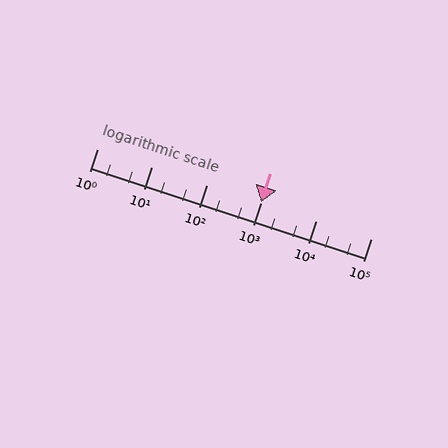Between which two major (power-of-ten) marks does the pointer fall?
The pointer is between 1000 and 10000.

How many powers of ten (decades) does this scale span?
The scale spans 5 decades, from 1 to 100000.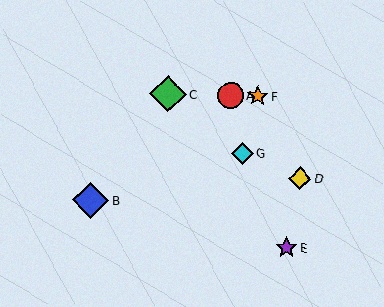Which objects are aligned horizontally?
Objects A, C, F are aligned horizontally.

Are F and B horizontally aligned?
No, F is at y≈96 and B is at y≈200.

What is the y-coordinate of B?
Object B is at y≈200.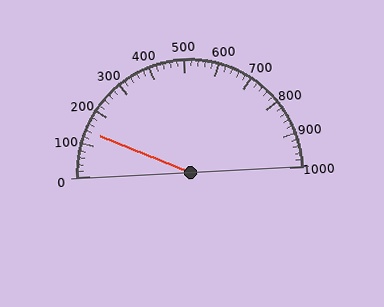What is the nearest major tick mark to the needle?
The nearest major tick mark is 100.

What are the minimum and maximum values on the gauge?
The gauge ranges from 0 to 1000.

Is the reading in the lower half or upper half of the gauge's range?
The reading is in the lower half of the range (0 to 1000).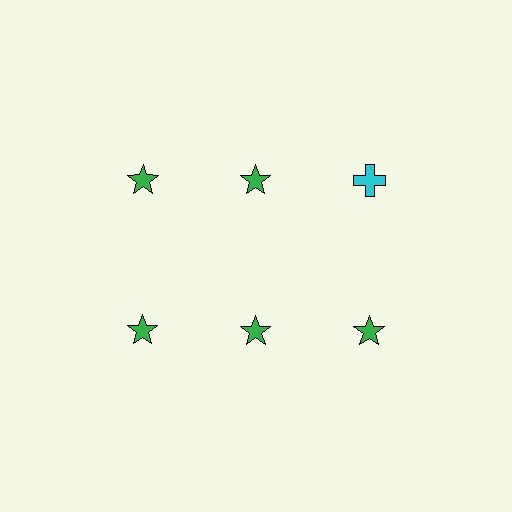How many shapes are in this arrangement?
There are 6 shapes arranged in a grid pattern.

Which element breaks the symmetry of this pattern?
The cyan cross in the top row, center column breaks the symmetry. All other shapes are green stars.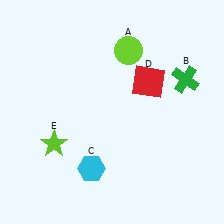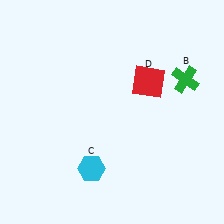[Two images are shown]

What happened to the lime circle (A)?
The lime circle (A) was removed in Image 2. It was in the top-right area of Image 1.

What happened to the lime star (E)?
The lime star (E) was removed in Image 2. It was in the bottom-left area of Image 1.